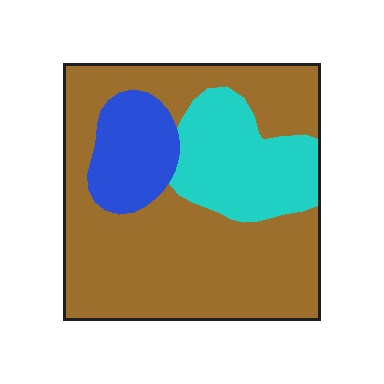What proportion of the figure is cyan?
Cyan takes up about one fifth (1/5) of the figure.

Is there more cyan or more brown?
Brown.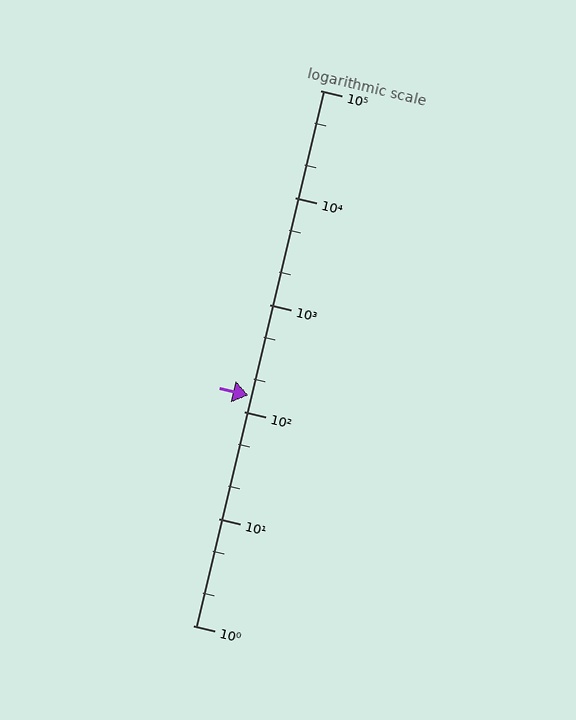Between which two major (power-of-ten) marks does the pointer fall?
The pointer is between 100 and 1000.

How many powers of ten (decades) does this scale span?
The scale spans 5 decades, from 1 to 100000.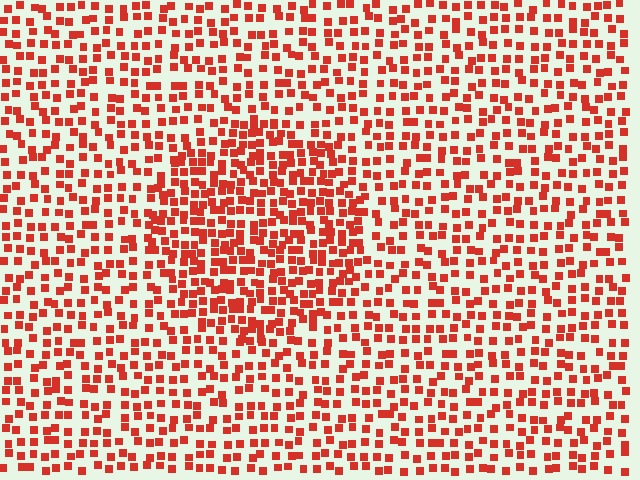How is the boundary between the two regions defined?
The boundary is defined by a change in element density (approximately 1.7x ratio). All elements are the same color, size, and shape.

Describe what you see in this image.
The image contains small red elements arranged at two different densities. A circle-shaped region is visible where the elements are more densely packed than the surrounding area.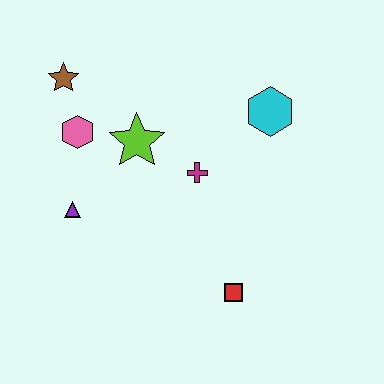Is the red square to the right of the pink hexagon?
Yes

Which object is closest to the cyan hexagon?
The magenta cross is closest to the cyan hexagon.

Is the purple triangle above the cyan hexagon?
No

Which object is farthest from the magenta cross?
The brown star is farthest from the magenta cross.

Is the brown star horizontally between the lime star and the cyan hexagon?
No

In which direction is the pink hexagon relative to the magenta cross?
The pink hexagon is to the left of the magenta cross.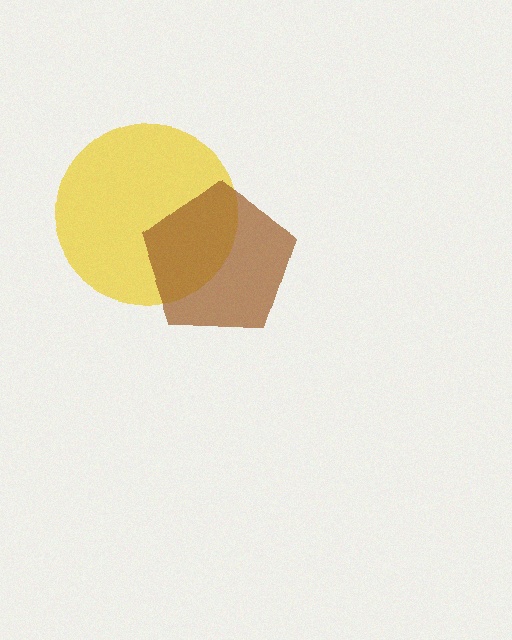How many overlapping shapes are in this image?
There are 2 overlapping shapes in the image.